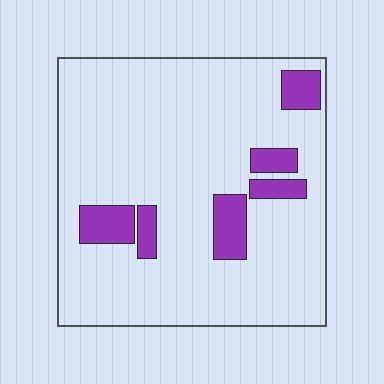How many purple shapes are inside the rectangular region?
6.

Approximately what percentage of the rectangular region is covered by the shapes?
Approximately 15%.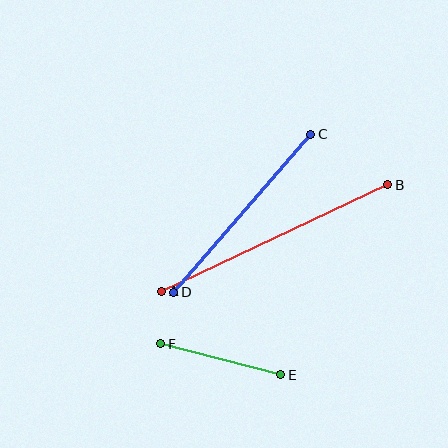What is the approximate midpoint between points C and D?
The midpoint is at approximately (242, 213) pixels.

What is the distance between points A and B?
The distance is approximately 250 pixels.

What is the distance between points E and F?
The distance is approximately 124 pixels.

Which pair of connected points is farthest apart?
Points A and B are farthest apart.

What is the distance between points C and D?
The distance is approximately 209 pixels.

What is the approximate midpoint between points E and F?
The midpoint is at approximately (221, 359) pixels.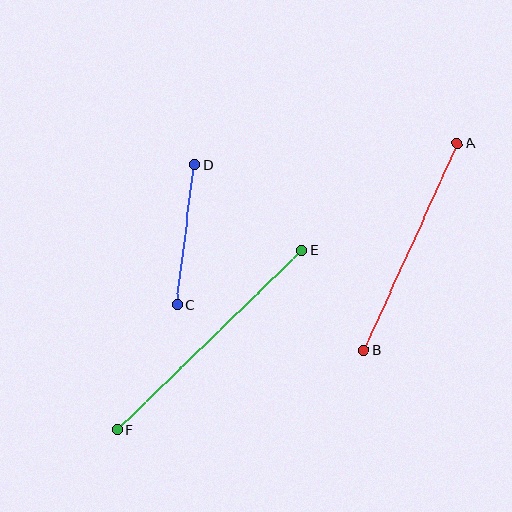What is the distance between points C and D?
The distance is approximately 141 pixels.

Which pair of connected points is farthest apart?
Points E and F are farthest apart.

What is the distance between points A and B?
The distance is approximately 227 pixels.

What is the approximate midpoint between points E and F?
The midpoint is at approximately (210, 340) pixels.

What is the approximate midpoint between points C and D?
The midpoint is at approximately (186, 235) pixels.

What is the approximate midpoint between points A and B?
The midpoint is at approximately (411, 247) pixels.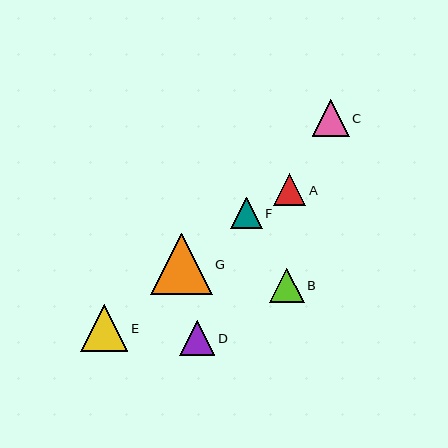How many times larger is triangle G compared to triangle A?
Triangle G is approximately 1.9 times the size of triangle A.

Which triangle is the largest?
Triangle G is the largest with a size of approximately 61 pixels.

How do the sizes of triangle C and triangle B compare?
Triangle C and triangle B are approximately the same size.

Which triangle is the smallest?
Triangle F is the smallest with a size of approximately 32 pixels.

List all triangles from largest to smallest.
From largest to smallest: G, E, C, D, B, A, F.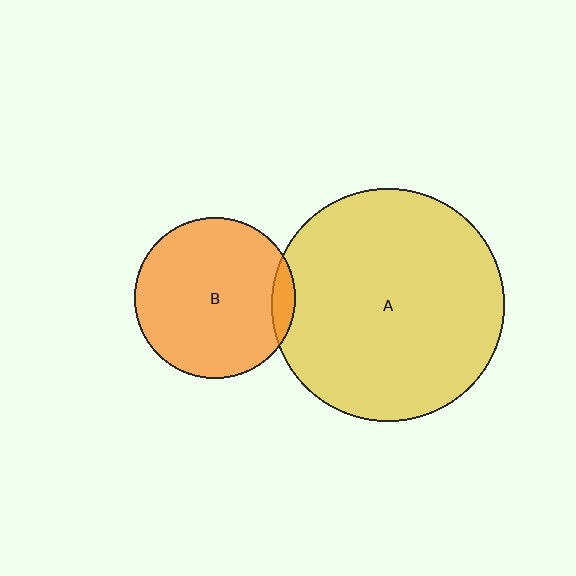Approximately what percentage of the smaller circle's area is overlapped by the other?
Approximately 5%.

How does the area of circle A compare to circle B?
Approximately 2.1 times.